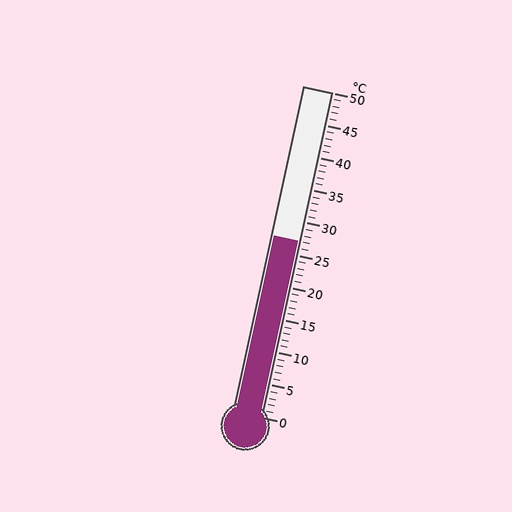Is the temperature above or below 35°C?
The temperature is below 35°C.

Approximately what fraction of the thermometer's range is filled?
The thermometer is filled to approximately 55% of its range.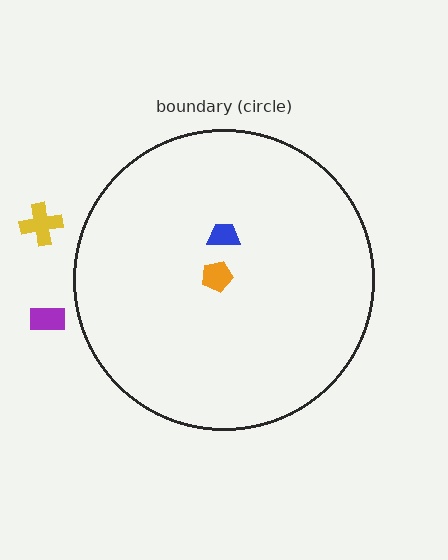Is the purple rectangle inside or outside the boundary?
Outside.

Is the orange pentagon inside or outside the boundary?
Inside.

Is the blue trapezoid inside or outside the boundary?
Inside.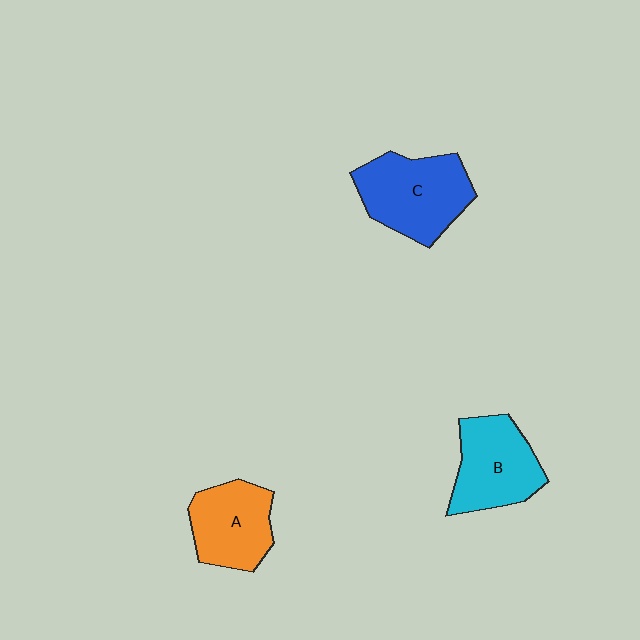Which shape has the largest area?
Shape C (blue).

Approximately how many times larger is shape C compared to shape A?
Approximately 1.2 times.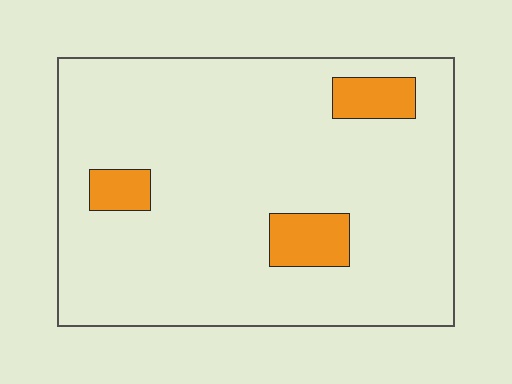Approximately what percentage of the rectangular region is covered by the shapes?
Approximately 10%.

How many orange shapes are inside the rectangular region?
3.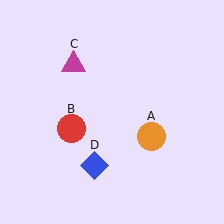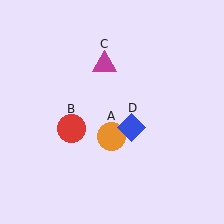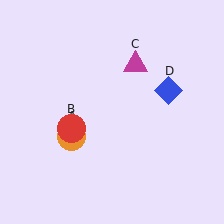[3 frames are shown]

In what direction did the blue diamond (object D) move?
The blue diamond (object D) moved up and to the right.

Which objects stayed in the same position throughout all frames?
Red circle (object B) remained stationary.